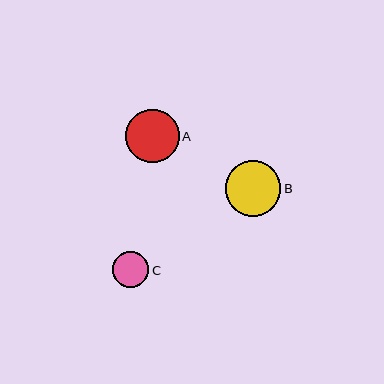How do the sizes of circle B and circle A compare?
Circle B and circle A are approximately the same size.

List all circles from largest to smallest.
From largest to smallest: B, A, C.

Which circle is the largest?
Circle B is the largest with a size of approximately 55 pixels.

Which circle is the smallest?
Circle C is the smallest with a size of approximately 36 pixels.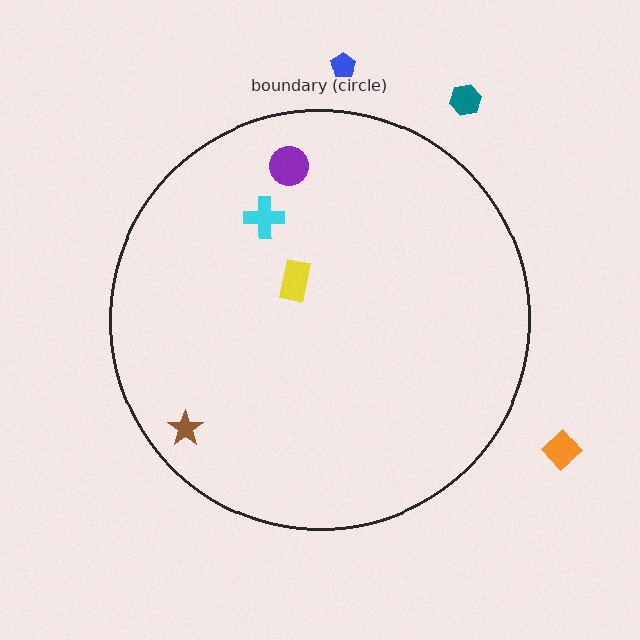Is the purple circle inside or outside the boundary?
Inside.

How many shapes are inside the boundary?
4 inside, 3 outside.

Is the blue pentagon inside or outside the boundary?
Outside.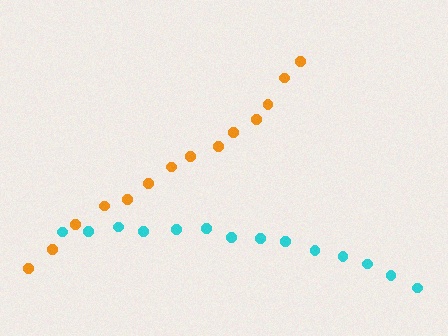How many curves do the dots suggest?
There are 2 distinct paths.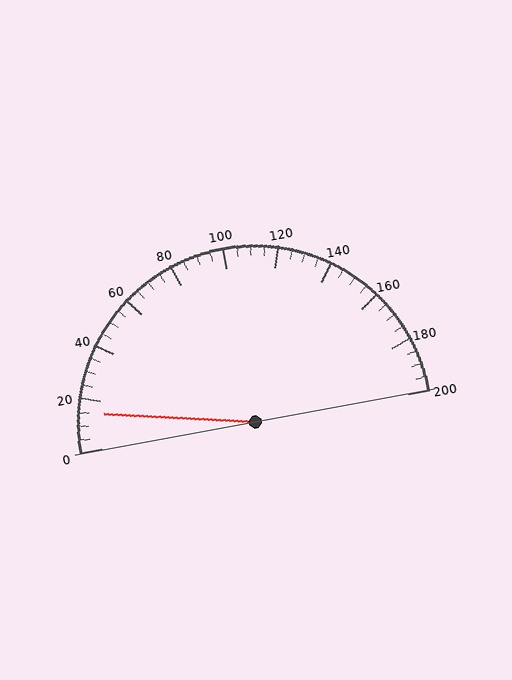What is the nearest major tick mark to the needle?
The nearest major tick mark is 20.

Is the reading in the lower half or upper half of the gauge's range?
The reading is in the lower half of the range (0 to 200).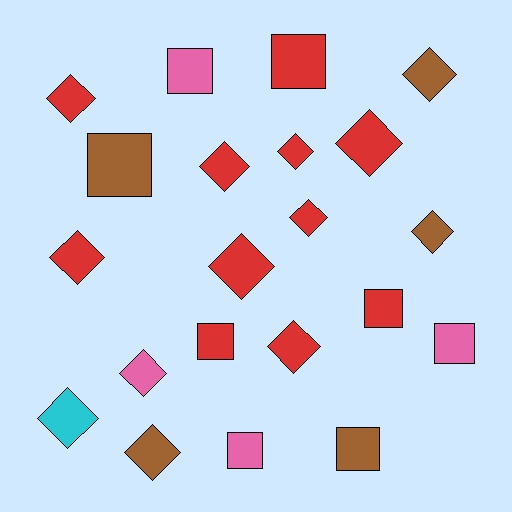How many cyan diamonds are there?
There is 1 cyan diamond.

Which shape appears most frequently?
Diamond, with 13 objects.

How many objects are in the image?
There are 21 objects.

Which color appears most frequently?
Red, with 11 objects.